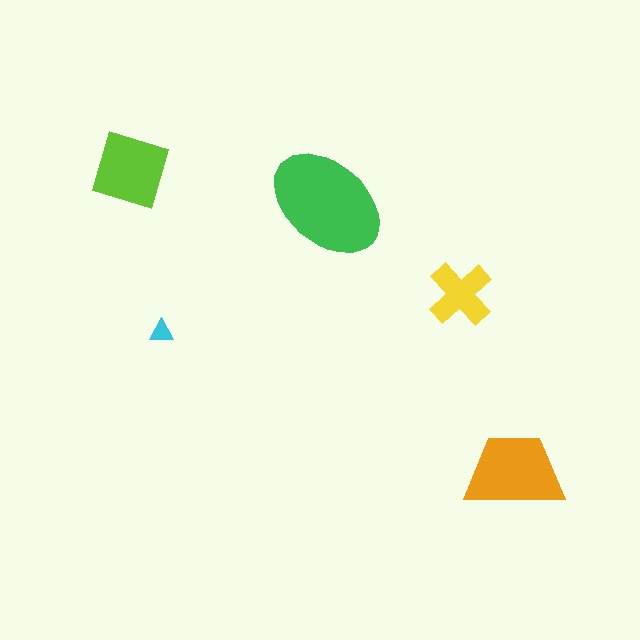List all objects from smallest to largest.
The cyan triangle, the yellow cross, the lime diamond, the orange trapezoid, the green ellipse.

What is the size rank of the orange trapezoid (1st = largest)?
2nd.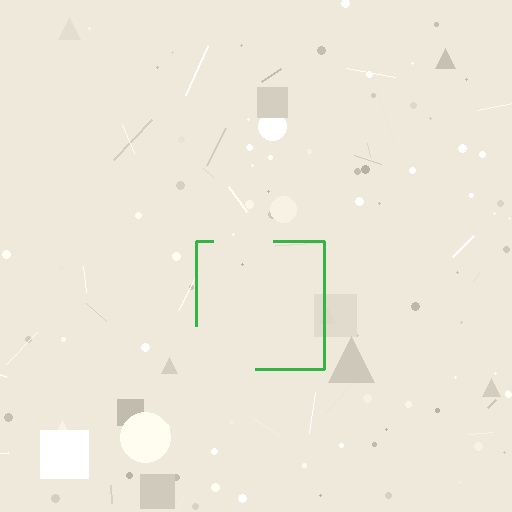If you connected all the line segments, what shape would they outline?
They would outline a square.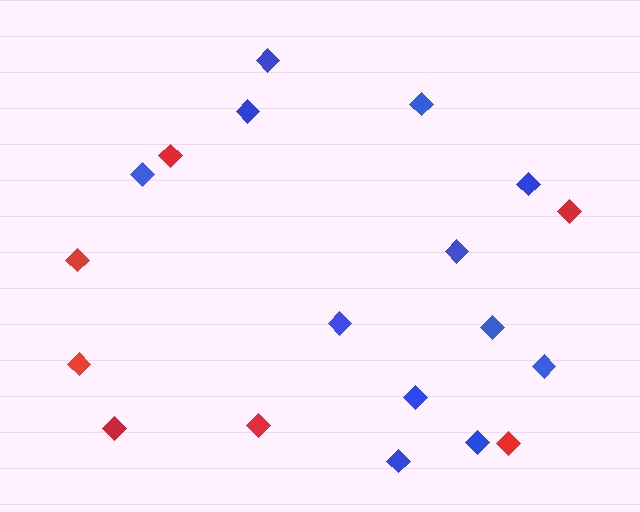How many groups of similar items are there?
There are 2 groups: one group of red diamonds (7) and one group of blue diamonds (12).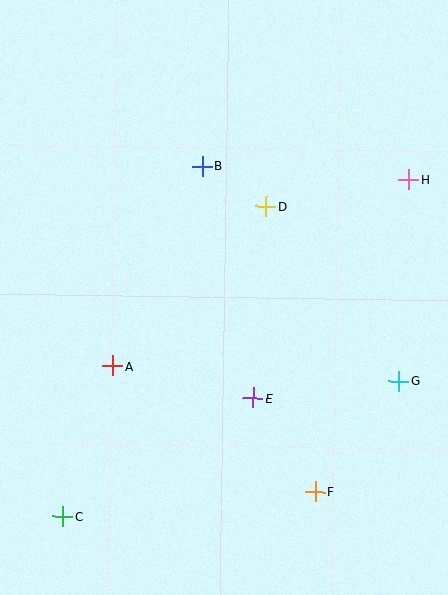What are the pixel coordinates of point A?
Point A is at (113, 366).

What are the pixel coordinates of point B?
Point B is at (202, 166).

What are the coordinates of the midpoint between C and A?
The midpoint between C and A is at (88, 441).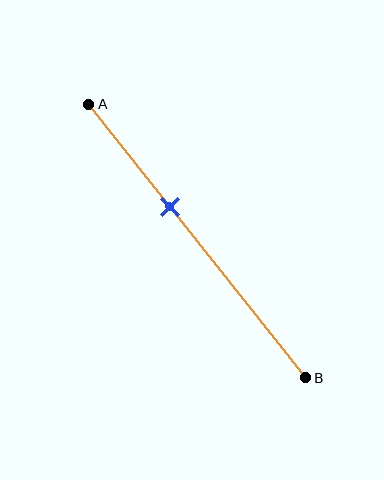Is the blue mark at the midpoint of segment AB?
No, the mark is at about 35% from A, not at the 50% midpoint.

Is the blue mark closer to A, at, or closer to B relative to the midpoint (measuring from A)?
The blue mark is closer to point A than the midpoint of segment AB.